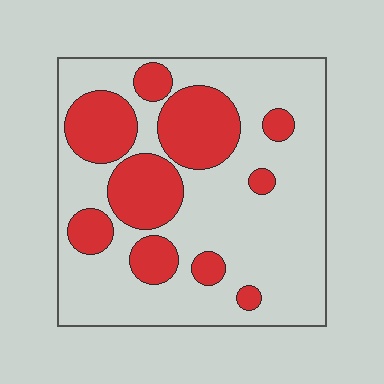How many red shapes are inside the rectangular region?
10.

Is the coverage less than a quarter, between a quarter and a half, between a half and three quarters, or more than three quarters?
Between a quarter and a half.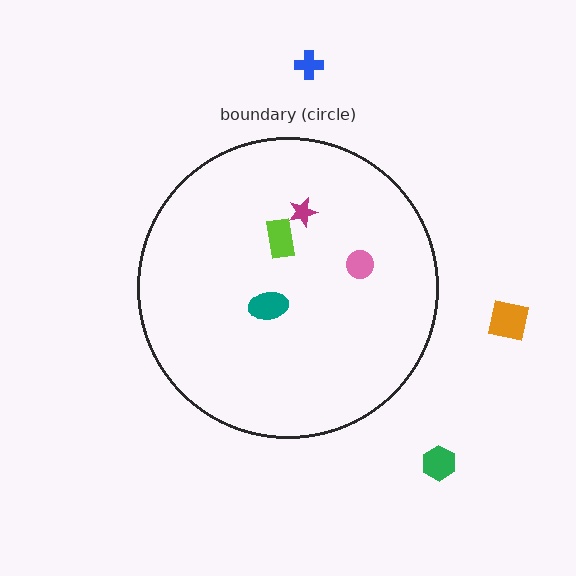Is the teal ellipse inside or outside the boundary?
Inside.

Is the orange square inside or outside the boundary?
Outside.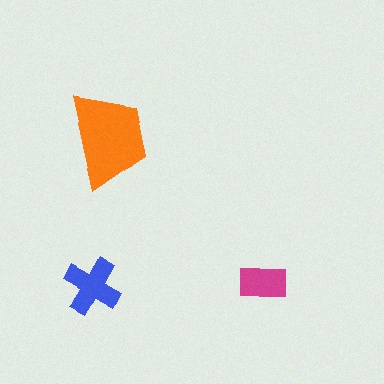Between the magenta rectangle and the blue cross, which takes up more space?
The blue cross.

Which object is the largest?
The orange trapezoid.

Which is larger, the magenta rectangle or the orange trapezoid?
The orange trapezoid.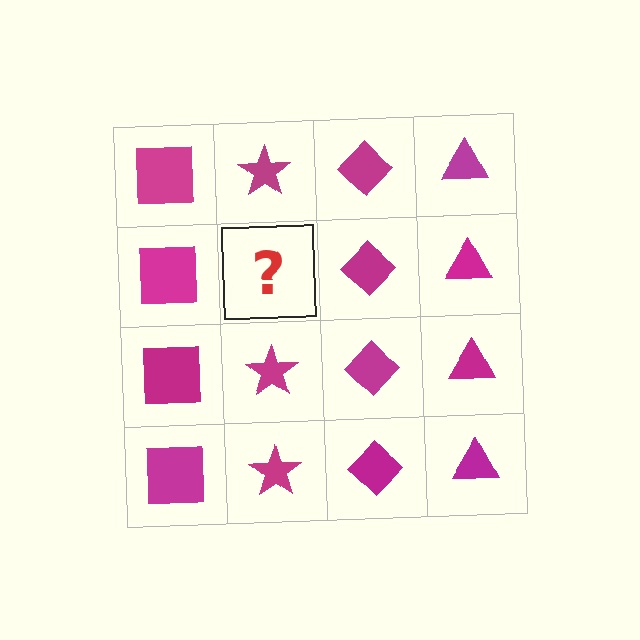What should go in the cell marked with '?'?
The missing cell should contain a magenta star.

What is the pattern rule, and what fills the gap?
The rule is that each column has a consistent shape. The gap should be filled with a magenta star.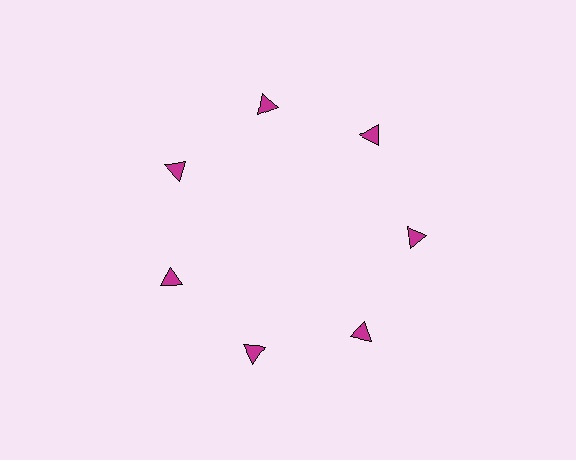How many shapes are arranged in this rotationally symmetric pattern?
There are 7 shapes, arranged in 7 groups of 1.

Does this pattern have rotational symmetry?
Yes, this pattern has 7-fold rotational symmetry. It looks the same after rotating 51 degrees around the center.